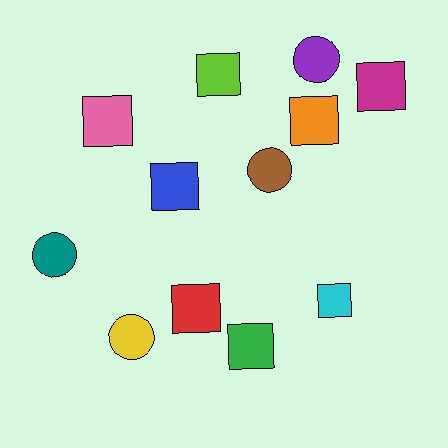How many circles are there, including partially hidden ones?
There are 4 circles.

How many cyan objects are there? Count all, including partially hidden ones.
There is 1 cyan object.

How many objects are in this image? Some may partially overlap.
There are 12 objects.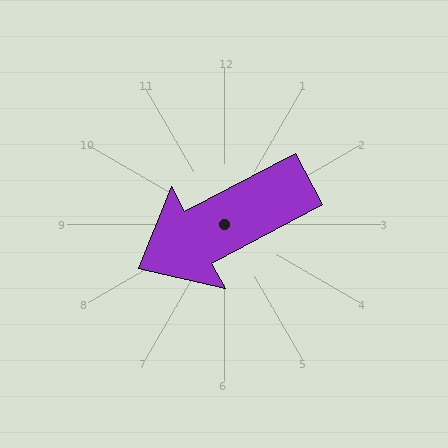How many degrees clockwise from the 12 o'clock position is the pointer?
Approximately 242 degrees.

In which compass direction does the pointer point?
Southwest.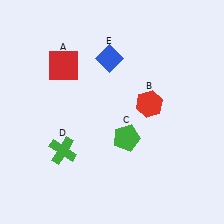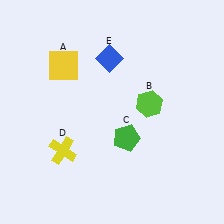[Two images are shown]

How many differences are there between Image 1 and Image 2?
There are 3 differences between the two images.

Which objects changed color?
A changed from red to yellow. B changed from red to lime. D changed from green to yellow.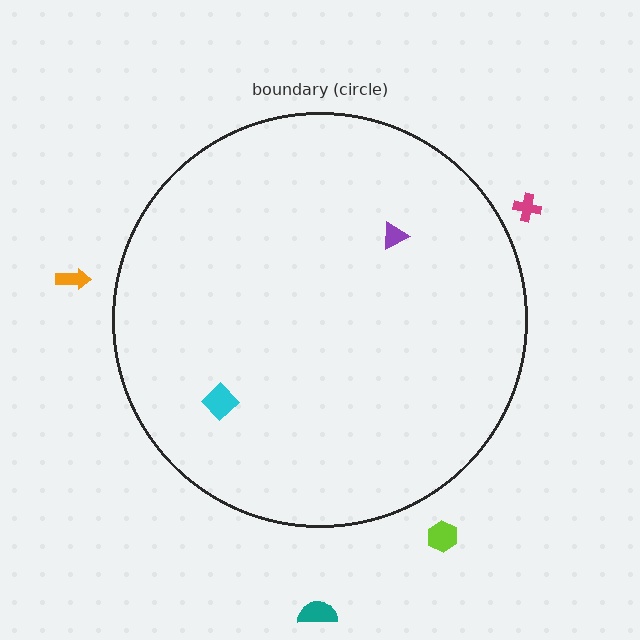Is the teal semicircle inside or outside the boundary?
Outside.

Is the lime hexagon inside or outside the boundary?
Outside.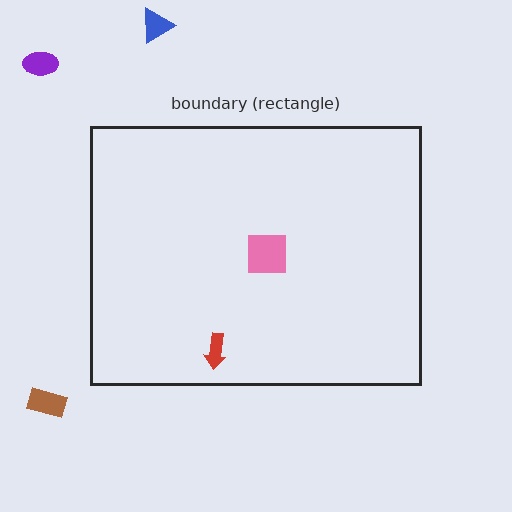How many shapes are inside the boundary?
2 inside, 3 outside.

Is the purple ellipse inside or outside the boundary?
Outside.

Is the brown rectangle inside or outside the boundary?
Outside.